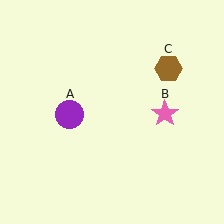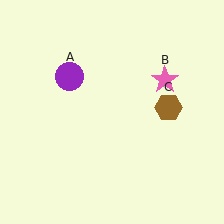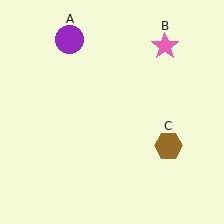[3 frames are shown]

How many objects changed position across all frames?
3 objects changed position: purple circle (object A), pink star (object B), brown hexagon (object C).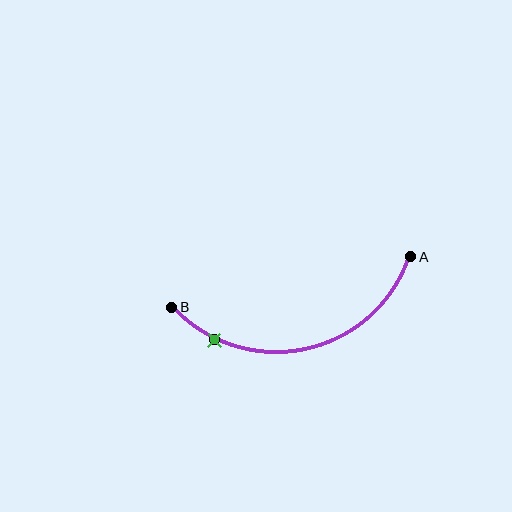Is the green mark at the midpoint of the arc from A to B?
No. The green mark lies on the arc but is closer to endpoint B. The arc midpoint would be at the point on the curve equidistant along the arc from both A and B.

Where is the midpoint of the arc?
The arc midpoint is the point on the curve farthest from the straight line joining A and B. It sits below that line.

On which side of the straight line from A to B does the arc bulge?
The arc bulges below the straight line connecting A and B.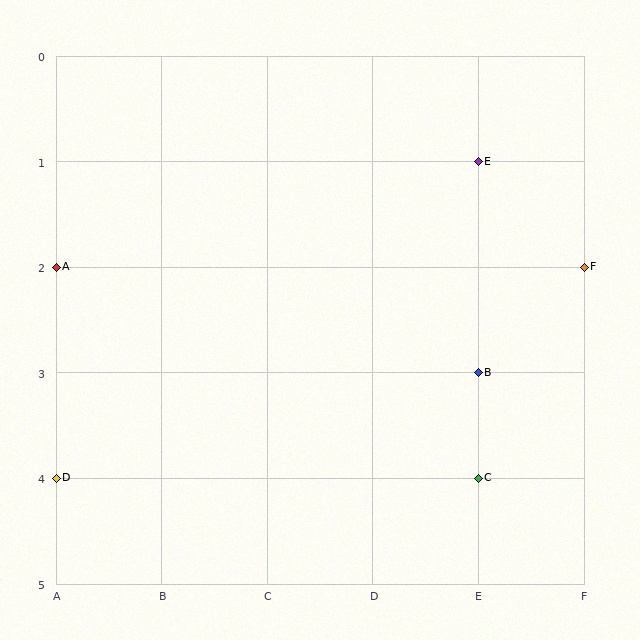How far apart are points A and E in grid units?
Points A and E are 4 columns and 1 row apart (about 4.1 grid units diagonally).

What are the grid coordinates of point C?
Point C is at grid coordinates (E, 4).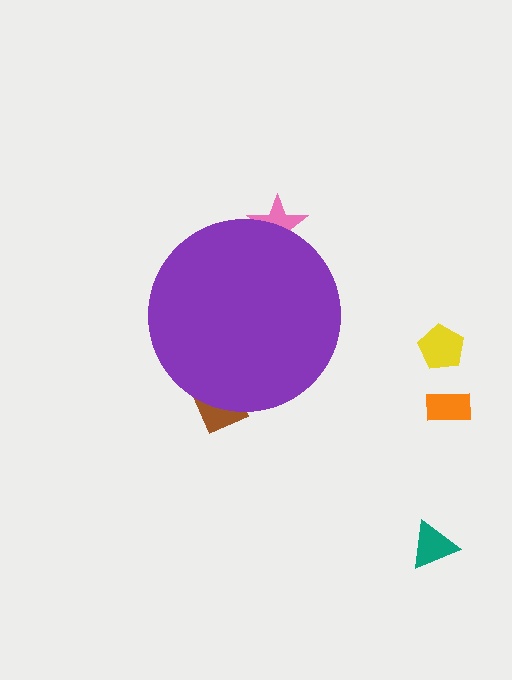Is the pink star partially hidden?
Yes, the pink star is partially hidden behind the purple circle.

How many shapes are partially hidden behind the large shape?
2 shapes are partially hidden.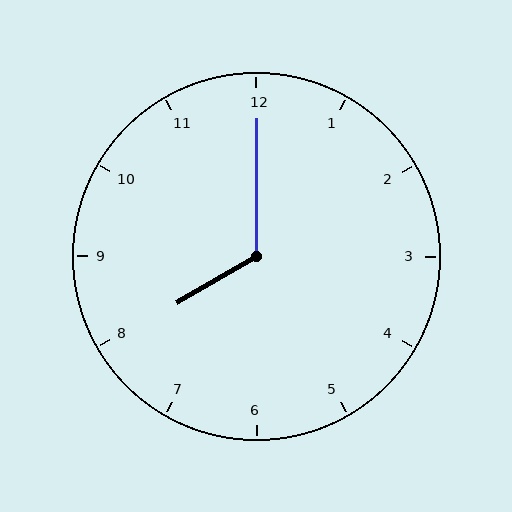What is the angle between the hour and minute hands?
Approximately 120 degrees.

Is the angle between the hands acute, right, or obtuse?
It is obtuse.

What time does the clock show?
8:00.